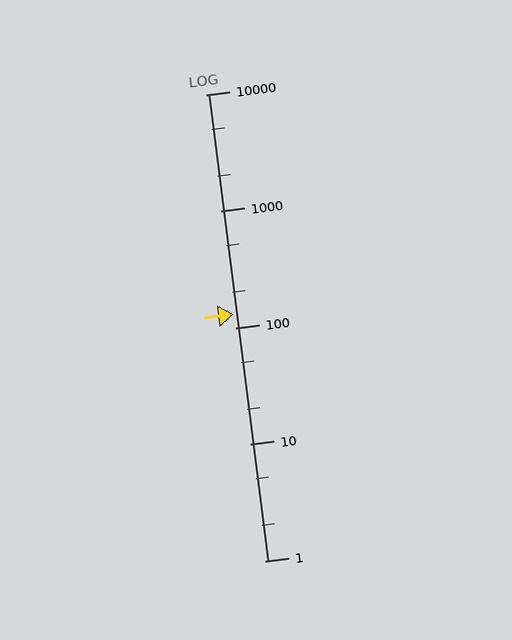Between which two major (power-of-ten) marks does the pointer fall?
The pointer is between 100 and 1000.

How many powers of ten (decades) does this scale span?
The scale spans 4 decades, from 1 to 10000.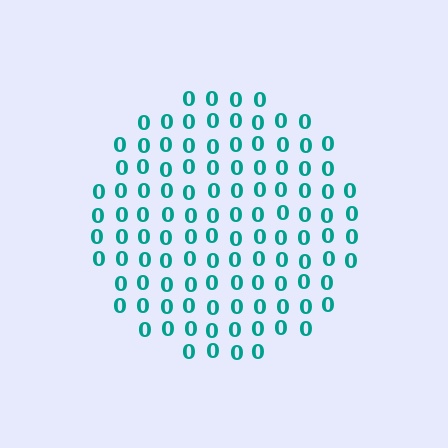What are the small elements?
The small elements are digit 0's.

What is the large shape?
The large shape is a circle.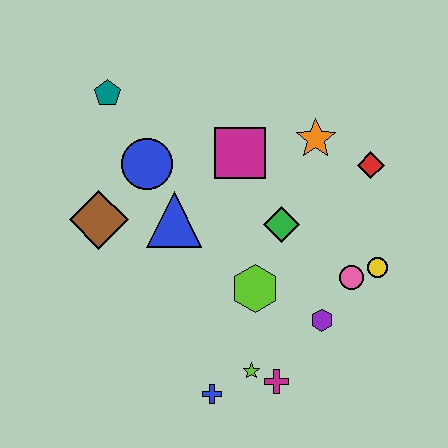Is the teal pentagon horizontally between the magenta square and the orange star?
No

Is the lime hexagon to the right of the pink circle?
No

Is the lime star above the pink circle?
No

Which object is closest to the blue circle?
The blue triangle is closest to the blue circle.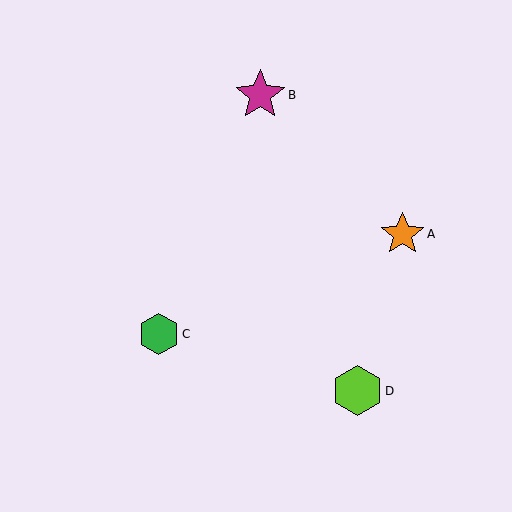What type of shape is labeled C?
Shape C is a green hexagon.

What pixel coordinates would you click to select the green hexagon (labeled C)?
Click at (159, 334) to select the green hexagon C.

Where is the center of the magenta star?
The center of the magenta star is at (260, 95).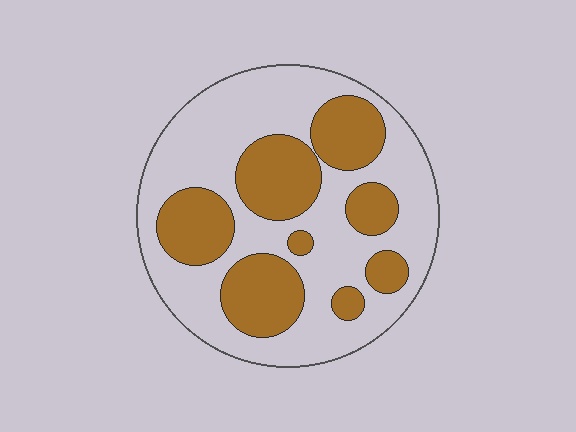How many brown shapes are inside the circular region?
8.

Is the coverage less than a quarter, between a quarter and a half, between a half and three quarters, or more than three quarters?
Between a quarter and a half.